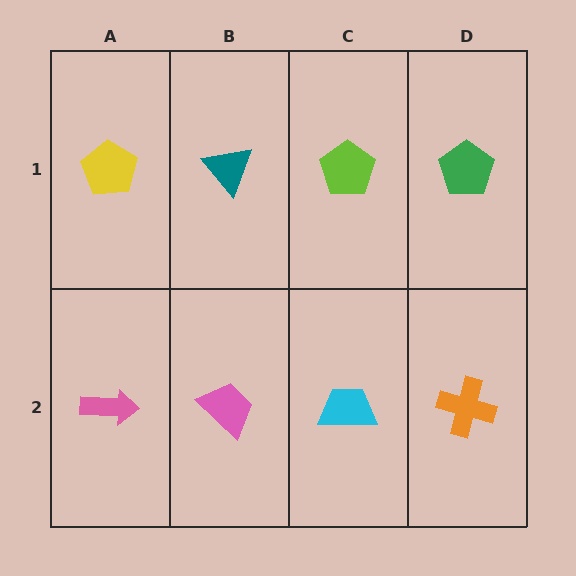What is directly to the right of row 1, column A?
A teal triangle.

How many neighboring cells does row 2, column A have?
2.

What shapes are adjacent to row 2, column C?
A lime pentagon (row 1, column C), a pink trapezoid (row 2, column B), an orange cross (row 2, column D).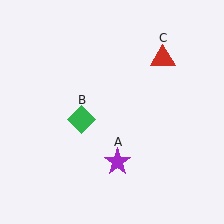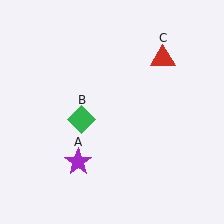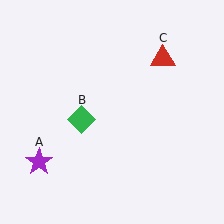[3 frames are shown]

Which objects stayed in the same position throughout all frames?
Green diamond (object B) and red triangle (object C) remained stationary.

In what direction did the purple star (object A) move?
The purple star (object A) moved left.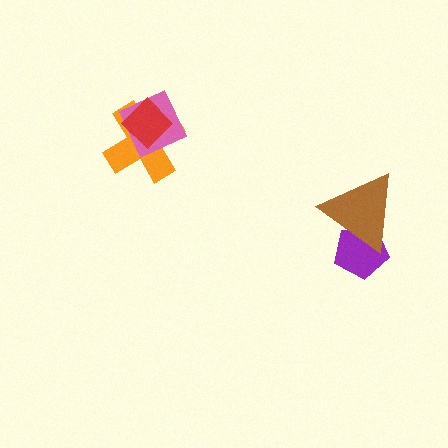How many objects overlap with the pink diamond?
2 objects overlap with the pink diamond.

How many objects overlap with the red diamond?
2 objects overlap with the red diamond.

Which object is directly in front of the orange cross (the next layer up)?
The pink diamond is directly in front of the orange cross.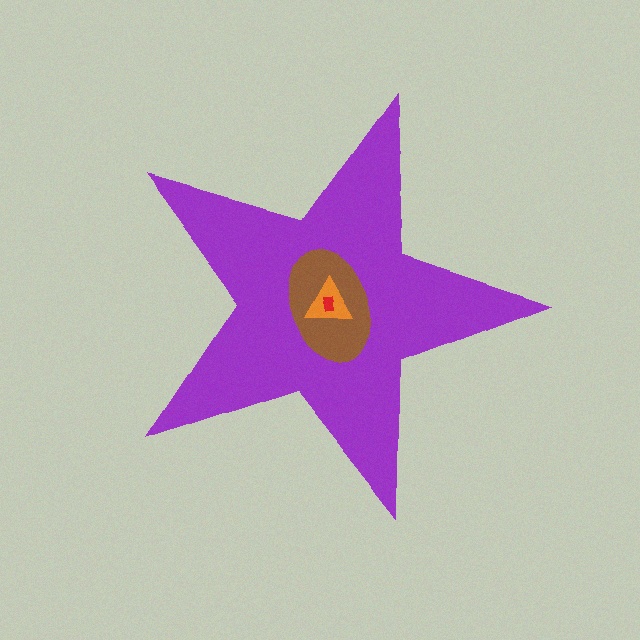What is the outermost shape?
The purple star.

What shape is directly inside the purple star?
The brown ellipse.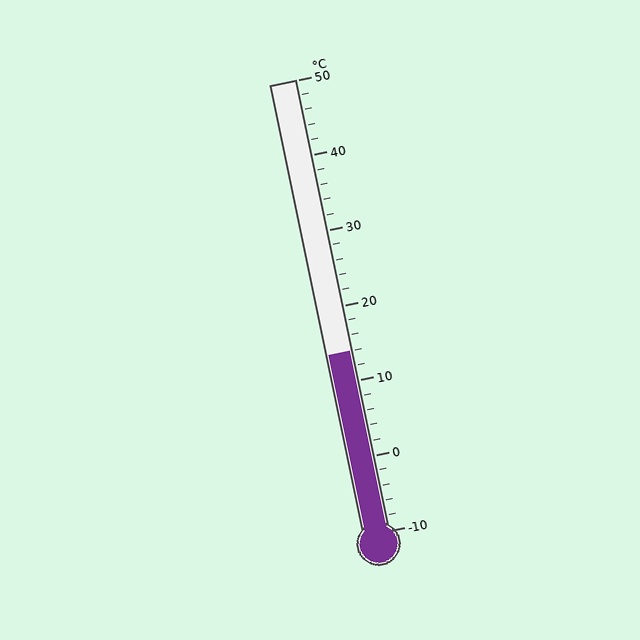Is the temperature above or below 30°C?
The temperature is below 30°C.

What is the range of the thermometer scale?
The thermometer scale ranges from -10°C to 50°C.